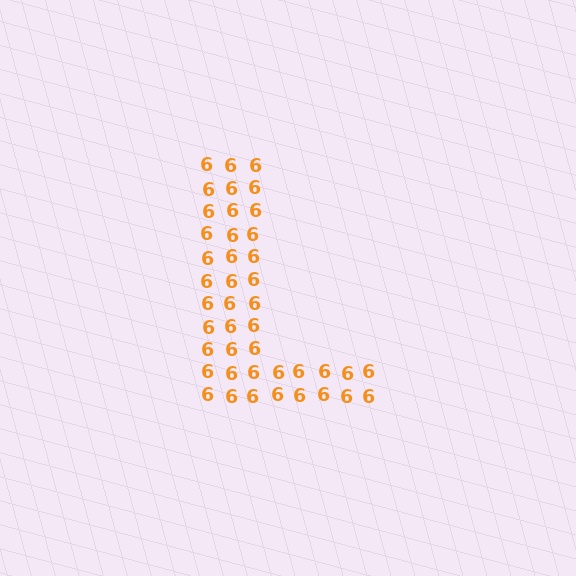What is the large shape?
The large shape is the letter L.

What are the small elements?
The small elements are digit 6's.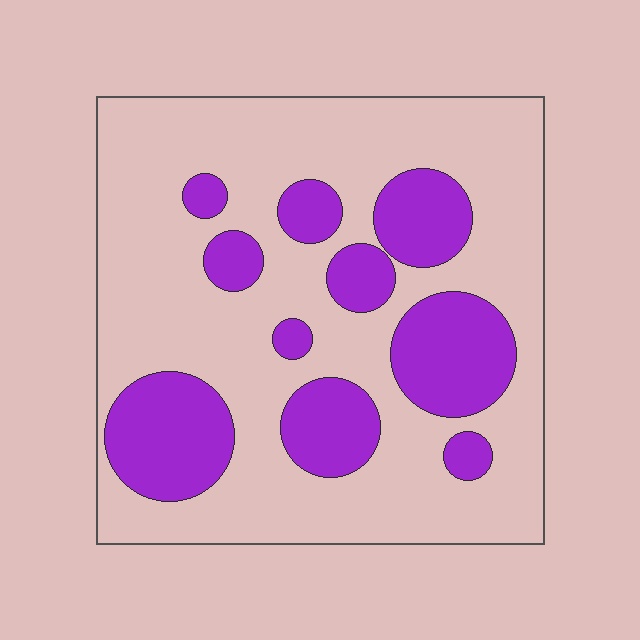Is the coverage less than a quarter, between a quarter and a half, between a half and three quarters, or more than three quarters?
Between a quarter and a half.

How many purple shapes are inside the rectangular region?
10.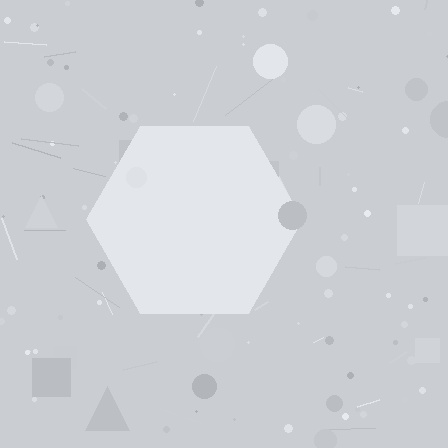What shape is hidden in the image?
A hexagon is hidden in the image.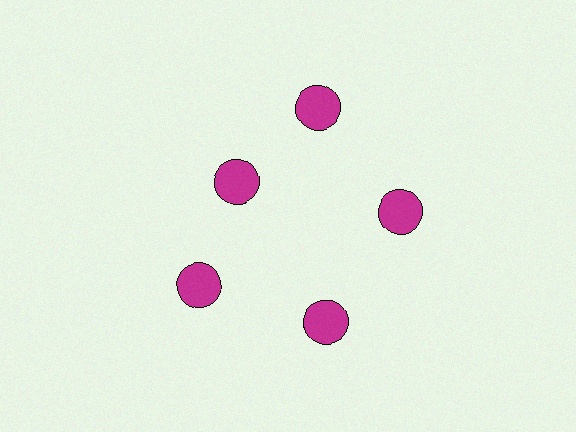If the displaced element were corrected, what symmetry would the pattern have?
It would have 5-fold rotational symmetry — the pattern would map onto itself every 72 degrees.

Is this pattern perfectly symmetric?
No. The 5 magenta circles are arranged in a ring, but one element near the 10 o'clock position is pulled inward toward the center, breaking the 5-fold rotational symmetry.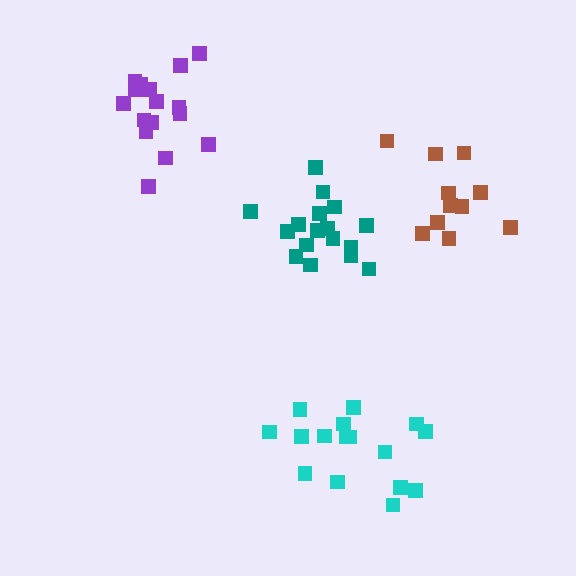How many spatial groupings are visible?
There are 4 spatial groupings.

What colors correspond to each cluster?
The clusters are colored: teal, cyan, purple, brown.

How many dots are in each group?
Group 1: 17 dots, Group 2: 16 dots, Group 3: 16 dots, Group 4: 11 dots (60 total).